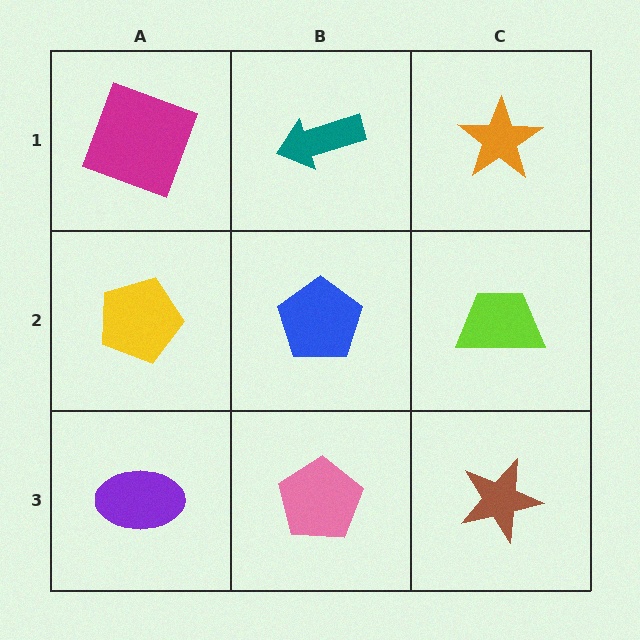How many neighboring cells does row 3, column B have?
3.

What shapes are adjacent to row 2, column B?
A teal arrow (row 1, column B), a pink pentagon (row 3, column B), a yellow pentagon (row 2, column A), a lime trapezoid (row 2, column C).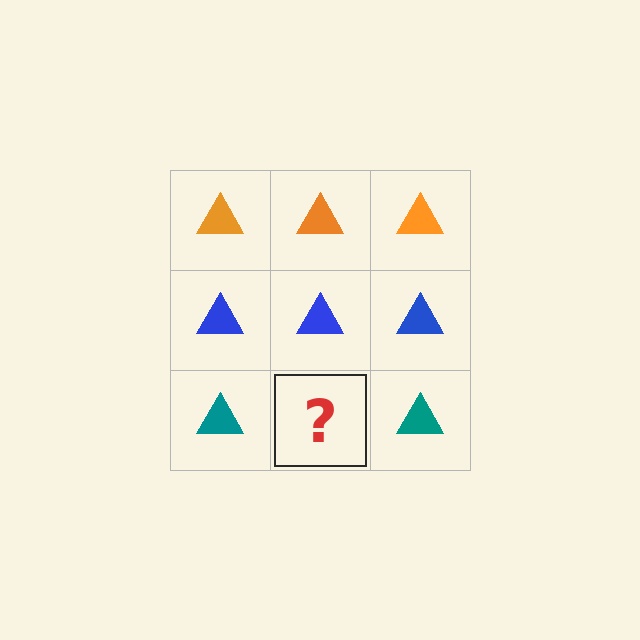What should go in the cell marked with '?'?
The missing cell should contain a teal triangle.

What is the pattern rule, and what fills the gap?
The rule is that each row has a consistent color. The gap should be filled with a teal triangle.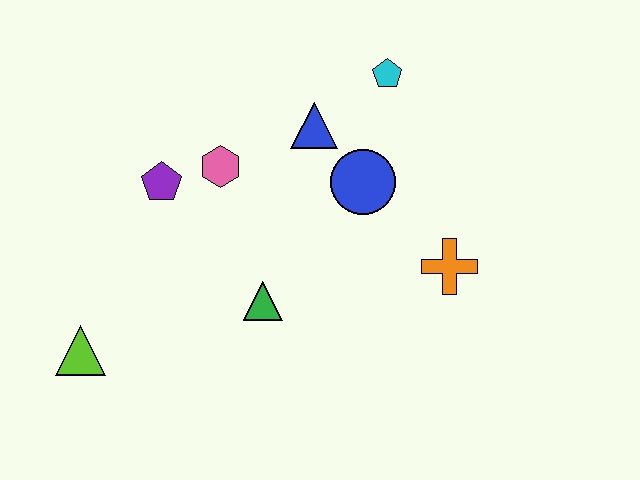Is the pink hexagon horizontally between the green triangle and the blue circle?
No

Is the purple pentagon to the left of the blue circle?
Yes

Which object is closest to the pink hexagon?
The purple pentagon is closest to the pink hexagon.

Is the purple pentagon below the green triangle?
No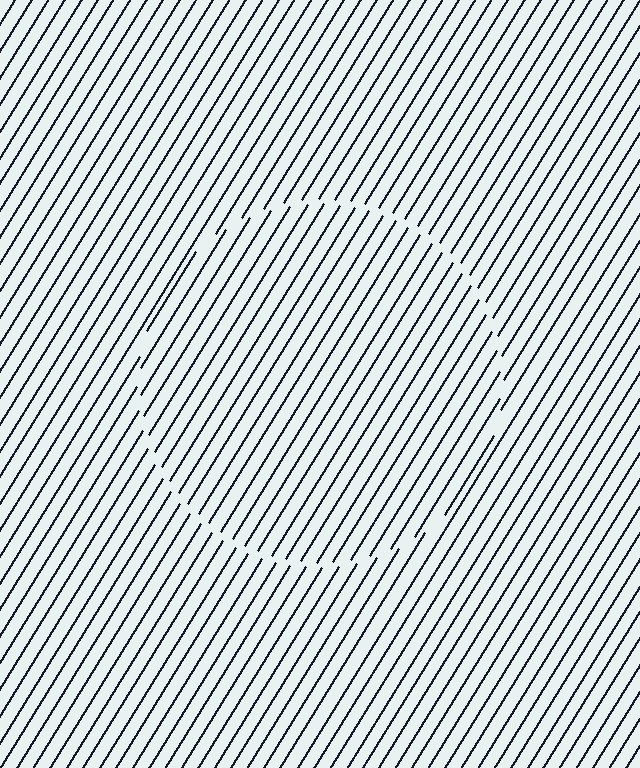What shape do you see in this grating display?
An illusory circle. The interior of the shape contains the same grating, shifted by half a period — the contour is defined by the phase discontinuity where line-ends from the inner and outer gratings abut.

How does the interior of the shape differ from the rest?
The interior of the shape contains the same grating, shifted by half a period — the contour is defined by the phase discontinuity where line-ends from the inner and outer gratings abut.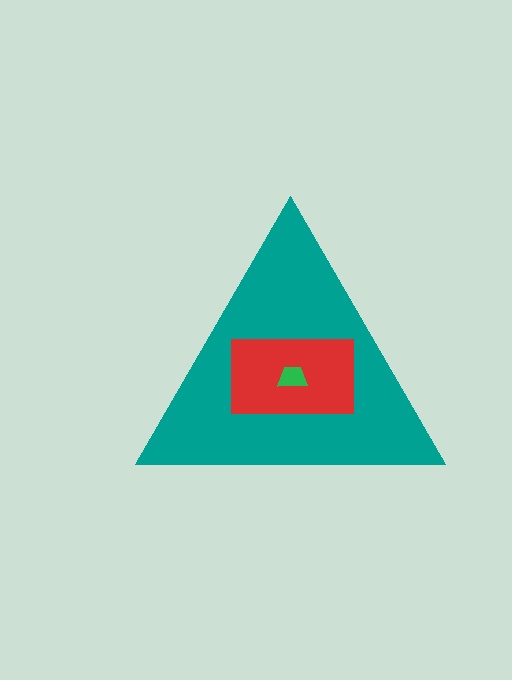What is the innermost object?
The green trapezoid.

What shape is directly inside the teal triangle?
The red rectangle.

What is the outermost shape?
The teal triangle.